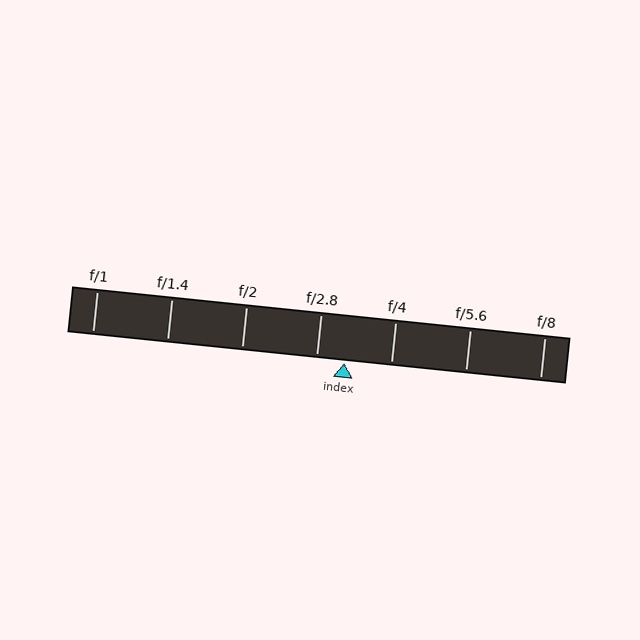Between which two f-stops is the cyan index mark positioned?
The index mark is between f/2.8 and f/4.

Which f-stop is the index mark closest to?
The index mark is closest to f/2.8.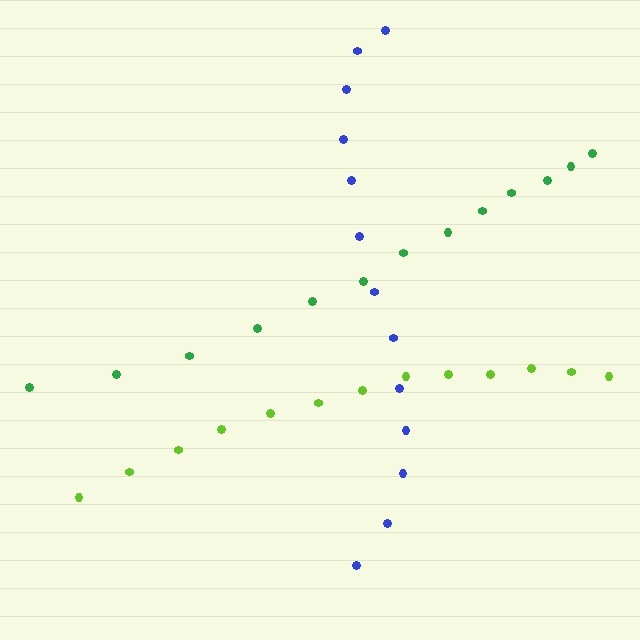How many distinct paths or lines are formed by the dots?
There are 3 distinct paths.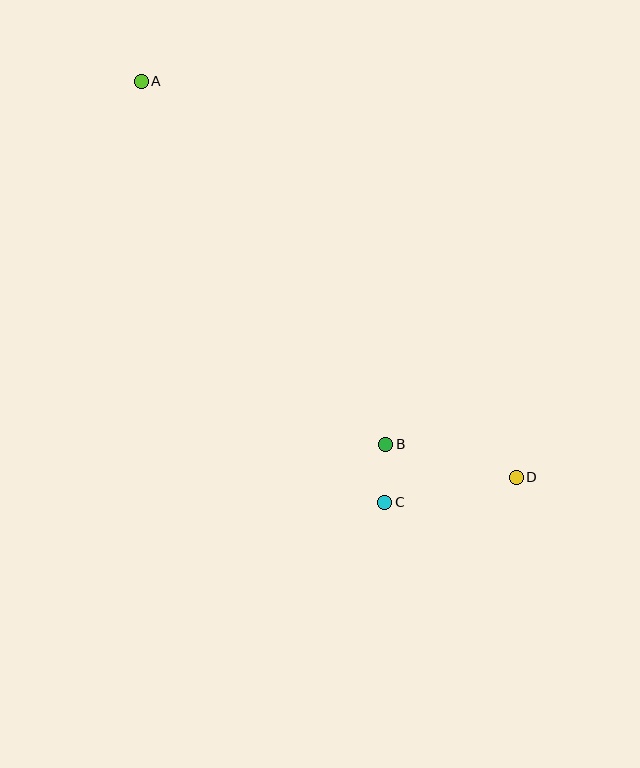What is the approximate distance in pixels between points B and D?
The distance between B and D is approximately 134 pixels.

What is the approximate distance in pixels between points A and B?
The distance between A and B is approximately 438 pixels.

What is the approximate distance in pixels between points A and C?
The distance between A and C is approximately 486 pixels.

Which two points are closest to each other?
Points B and C are closest to each other.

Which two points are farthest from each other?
Points A and D are farthest from each other.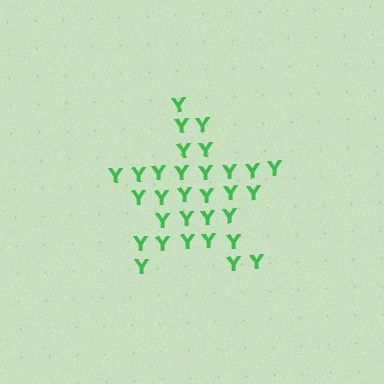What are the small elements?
The small elements are letter Y's.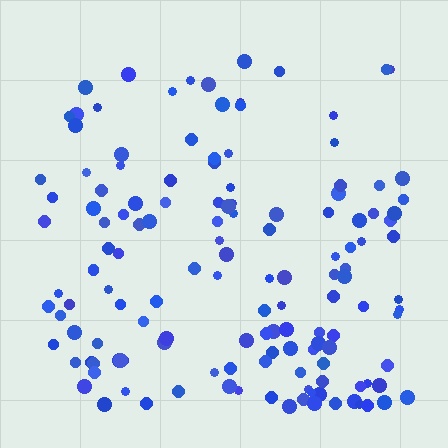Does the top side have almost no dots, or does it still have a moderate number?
Still a moderate number, just noticeably fewer than the bottom.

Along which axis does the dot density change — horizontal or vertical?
Vertical.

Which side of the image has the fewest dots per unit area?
The top.